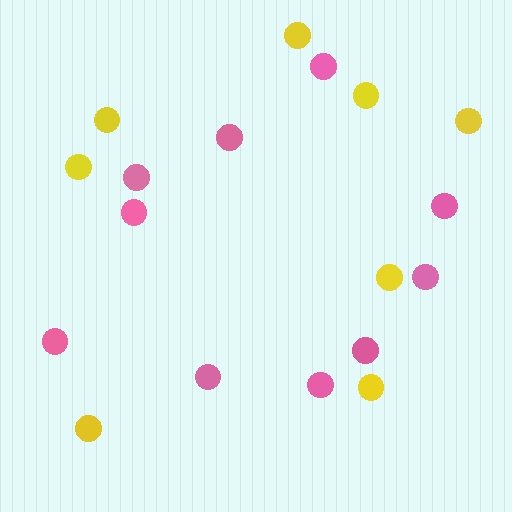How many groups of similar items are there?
There are 2 groups: one group of pink circles (10) and one group of yellow circles (8).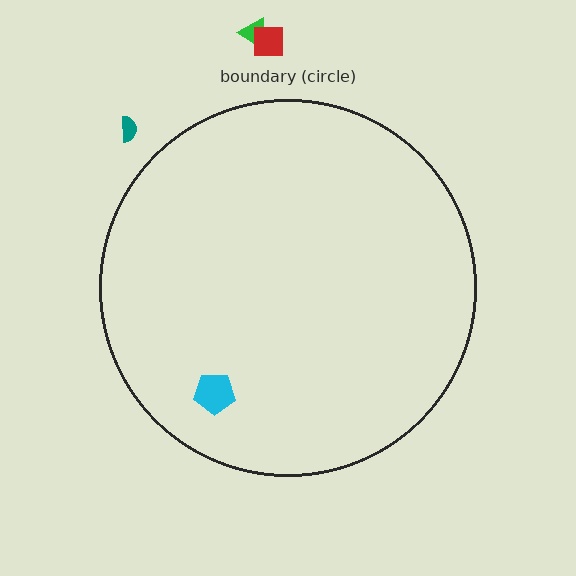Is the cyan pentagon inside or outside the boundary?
Inside.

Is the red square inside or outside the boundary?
Outside.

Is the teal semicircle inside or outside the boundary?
Outside.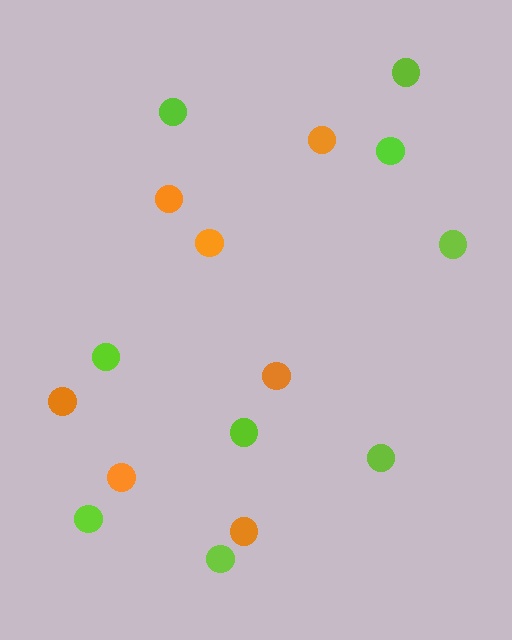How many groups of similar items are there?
There are 2 groups: one group of orange circles (7) and one group of lime circles (9).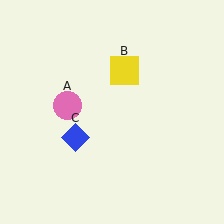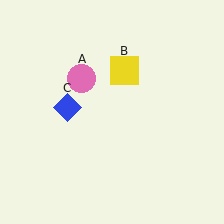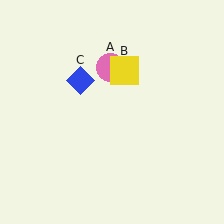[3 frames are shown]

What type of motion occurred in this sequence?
The pink circle (object A), blue diamond (object C) rotated clockwise around the center of the scene.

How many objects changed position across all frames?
2 objects changed position: pink circle (object A), blue diamond (object C).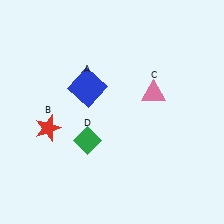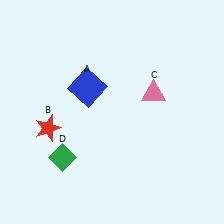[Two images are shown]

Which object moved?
The green diamond (D) moved left.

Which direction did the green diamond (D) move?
The green diamond (D) moved left.